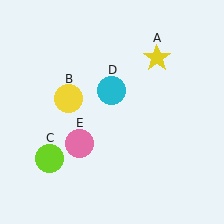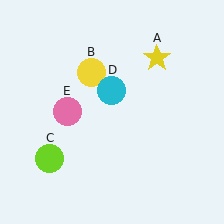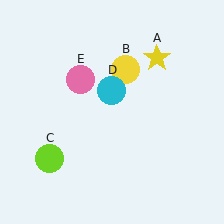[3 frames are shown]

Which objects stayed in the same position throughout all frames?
Yellow star (object A) and lime circle (object C) and cyan circle (object D) remained stationary.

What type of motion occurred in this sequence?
The yellow circle (object B), pink circle (object E) rotated clockwise around the center of the scene.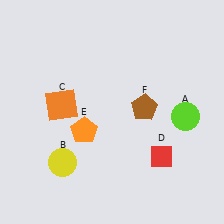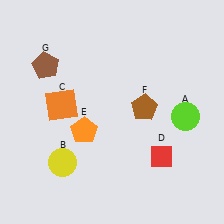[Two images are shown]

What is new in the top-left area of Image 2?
A brown pentagon (G) was added in the top-left area of Image 2.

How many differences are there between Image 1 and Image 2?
There is 1 difference between the two images.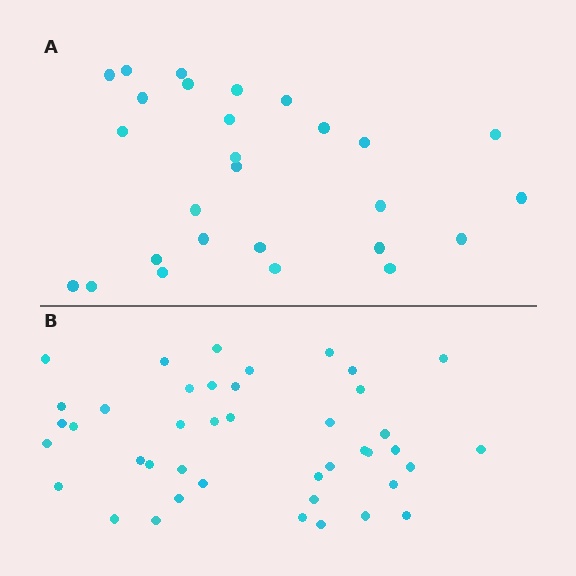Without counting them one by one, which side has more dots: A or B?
Region B (the bottom region) has more dots.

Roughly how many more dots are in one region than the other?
Region B has approximately 15 more dots than region A.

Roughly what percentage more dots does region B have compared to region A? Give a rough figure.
About 55% more.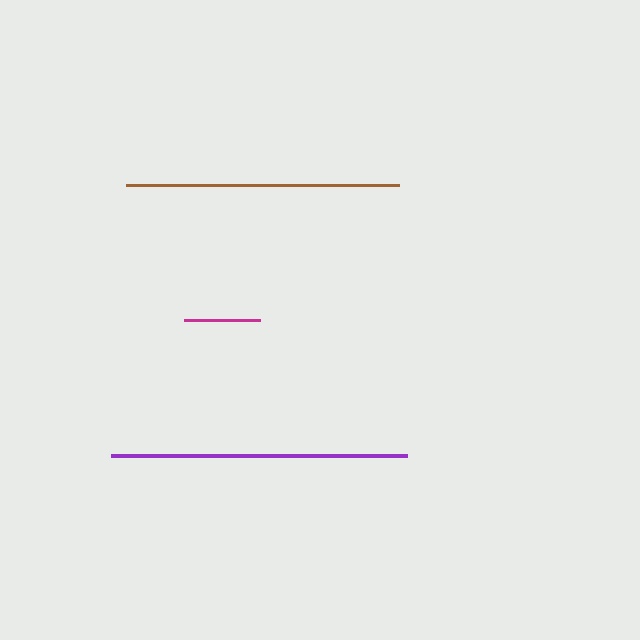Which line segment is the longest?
The purple line is the longest at approximately 296 pixels.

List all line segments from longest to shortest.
From longest to shortest: purple, brown, magenta.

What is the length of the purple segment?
The purple segment is approximately 296 pixels long.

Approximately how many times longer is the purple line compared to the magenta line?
The purple line is approximately 3.9 times the length of the magenta line.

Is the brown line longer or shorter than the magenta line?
The brown line is longer than the magenta line.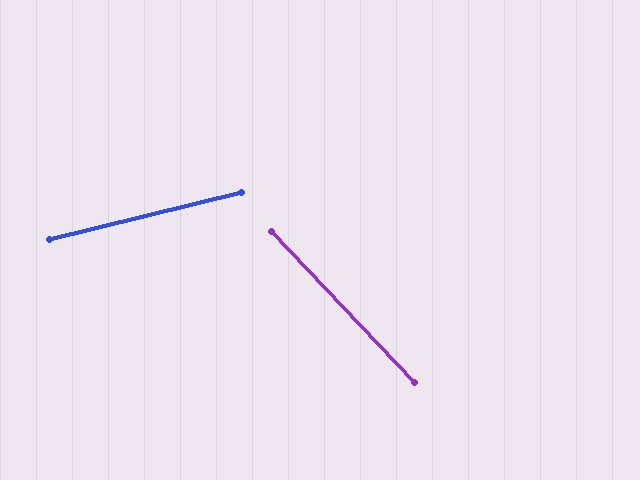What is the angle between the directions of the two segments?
Approximately 61 degrees.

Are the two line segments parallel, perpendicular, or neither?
Neither parallel nor perpendicular — they differ by about 61°.